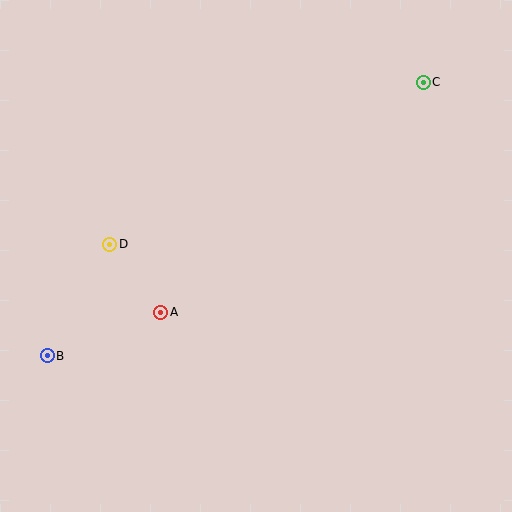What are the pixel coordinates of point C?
Point C is at (423, 82).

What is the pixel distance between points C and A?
The distance between C and A is 349 pixels.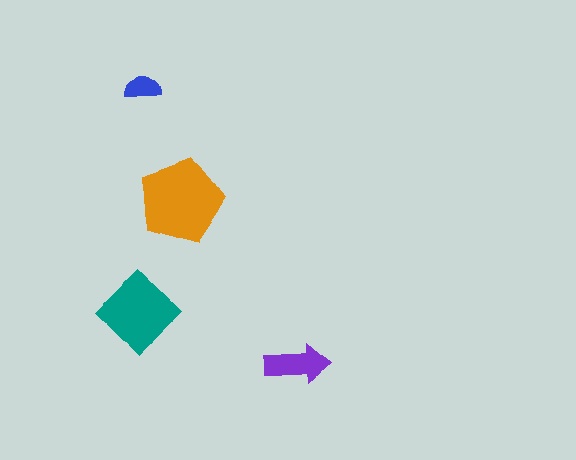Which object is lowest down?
The purple arrow is bottommost.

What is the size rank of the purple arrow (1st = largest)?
3rd.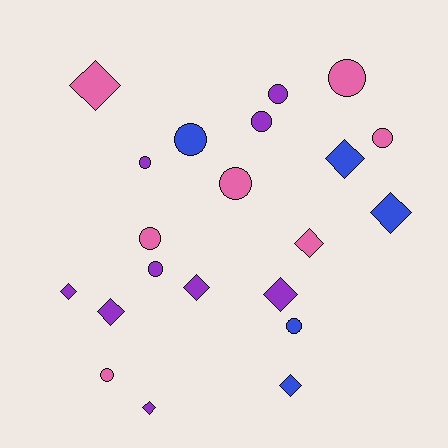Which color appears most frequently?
Purple, with 9 objects.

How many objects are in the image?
There are 21 objects.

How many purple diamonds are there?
There are 5 purple diamonds.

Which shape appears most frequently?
Circle, with 11 objects.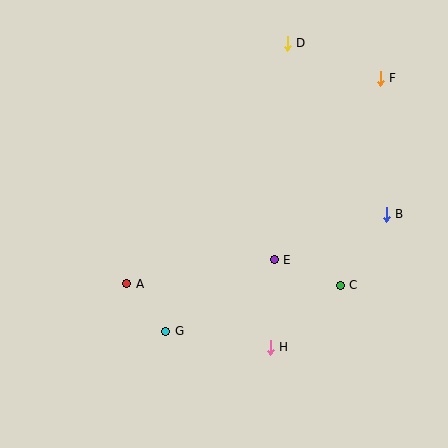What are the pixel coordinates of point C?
Point C is at (340, 285).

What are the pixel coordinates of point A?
Point A is at (127, 284).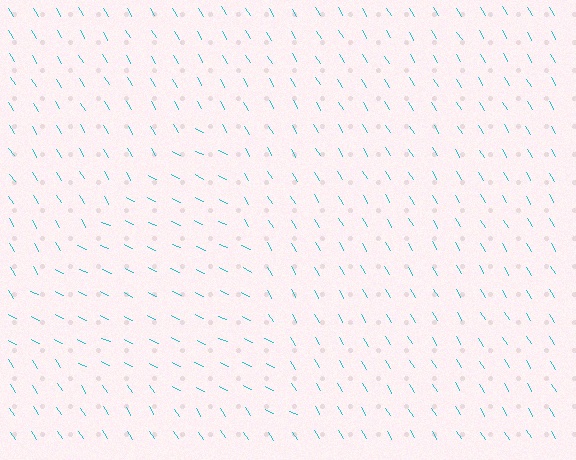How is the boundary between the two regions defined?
The boundary is defined purely by a change in line orientation (approximately 34 degrees difference). All lines are the same color and thickness.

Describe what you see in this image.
The image is filled with small cyan line segments. A triangle region in the image has lines oriented differently from the surrounding lines, creating a visible texture boundary.